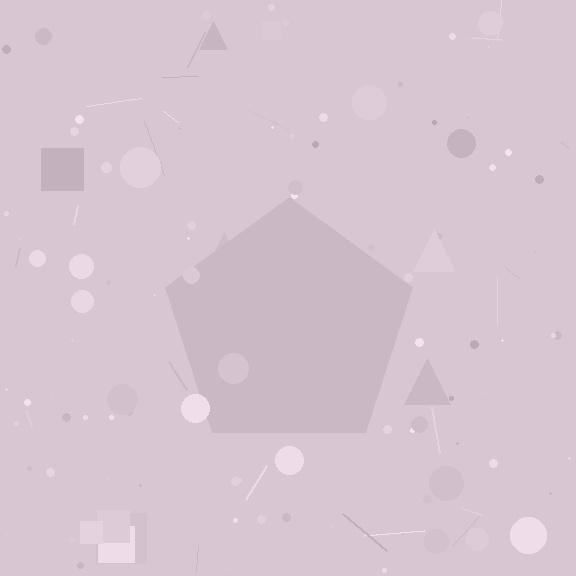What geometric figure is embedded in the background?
A pentagon is embedded in the background.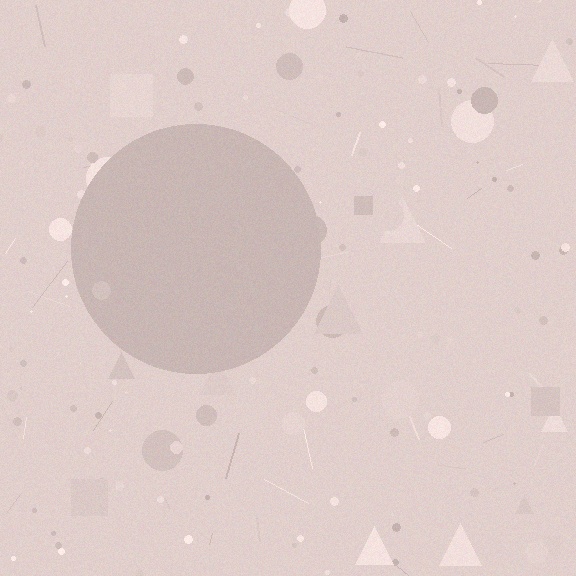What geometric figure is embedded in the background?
A circle is embedded in the background.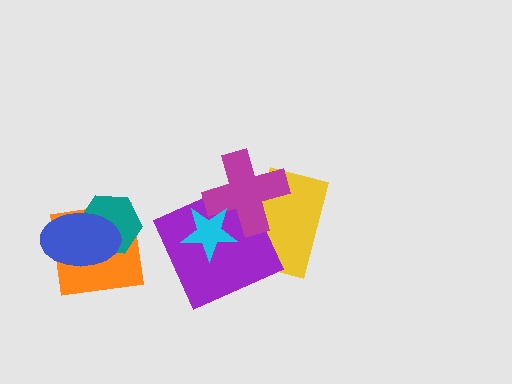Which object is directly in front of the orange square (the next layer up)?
The teal hexagon is directly in front of the orange square.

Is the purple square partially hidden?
Yes, it is partially covered by another shape.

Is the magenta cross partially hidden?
Yes, it is partially covered by another shape.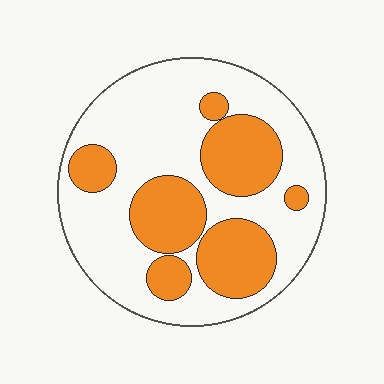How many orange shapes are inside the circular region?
7.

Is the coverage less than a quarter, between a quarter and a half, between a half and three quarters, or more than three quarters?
Between a quarter and a half.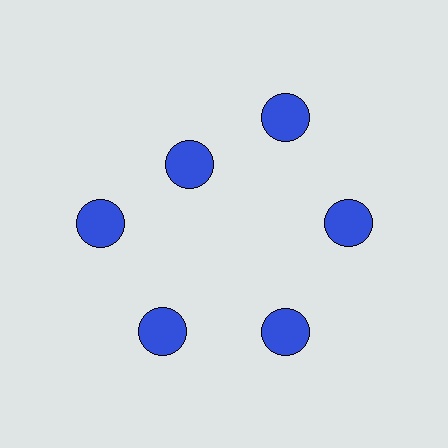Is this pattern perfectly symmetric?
No. The 6 blue circles are arranged in a ring, but one element near the 11 o'clock position is pulled inward toward the center, breaking the 6-fold rotational symmetry.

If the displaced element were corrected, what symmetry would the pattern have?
It would have 6-fold rotational symmetry — the pattern would map onto itself every 60 degrees.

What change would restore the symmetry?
The symmetry would be restored by moving it outward, back onto the ring so that all 6 circles sit at equal angles and equal distance from the center.